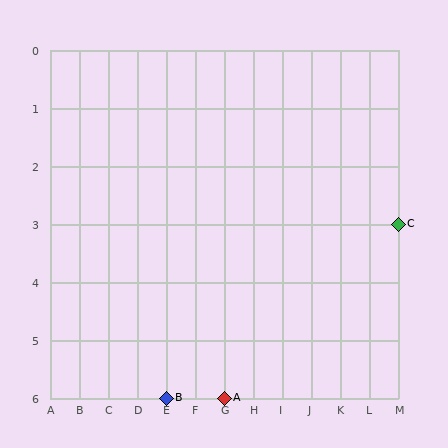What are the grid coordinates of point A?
Point A is at grid coordinates (G, 6).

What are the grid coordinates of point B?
Point B is at grid coordinates (E, 6).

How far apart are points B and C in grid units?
Points B and C are 8 columns and 3 rows apart (about 8.5 grid units diagonally).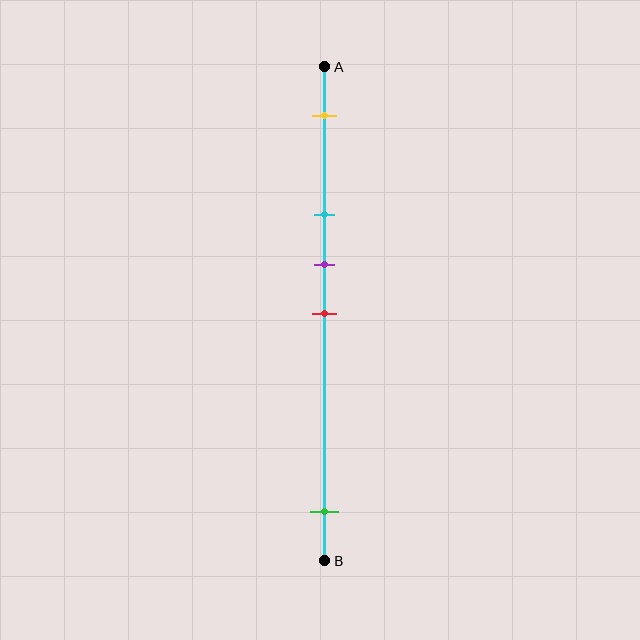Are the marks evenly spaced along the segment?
No, the marks are not evenly spaced.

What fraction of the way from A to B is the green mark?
The green mark is approximately 90% (0.9) of the way from A to B.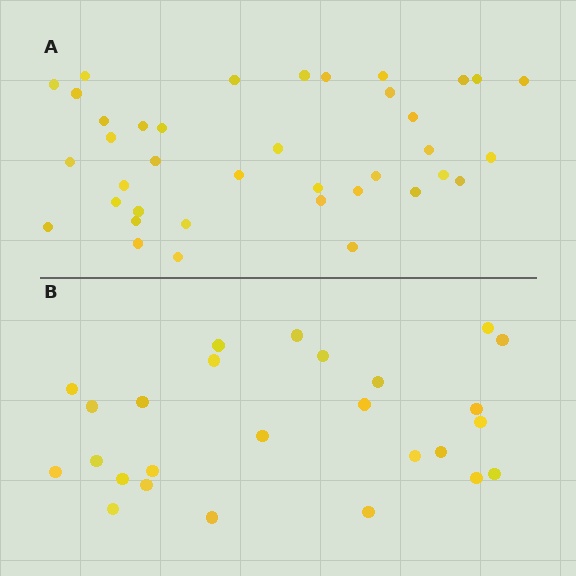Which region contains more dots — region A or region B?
Region A (the top region) has more dots.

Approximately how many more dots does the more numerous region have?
Region A has roughly 12 or so more dots than region B.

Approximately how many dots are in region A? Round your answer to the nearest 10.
About 40 dots. (The exact count is 38, which rounds to 40.)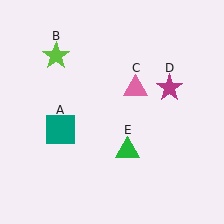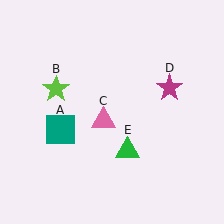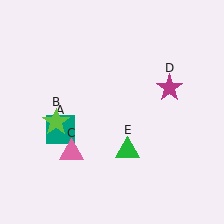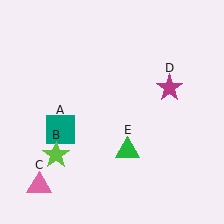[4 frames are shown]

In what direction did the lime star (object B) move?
The lime star (object B) moved down.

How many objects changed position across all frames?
2 objects changed position: lime star (object B), pink triangle (object C).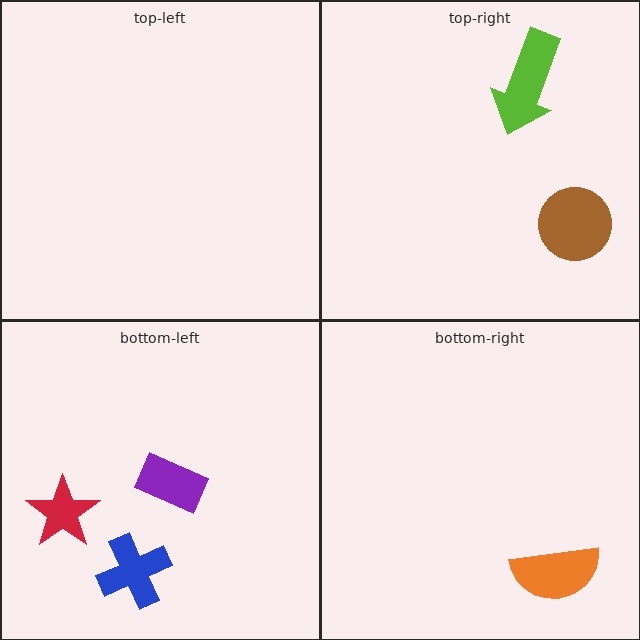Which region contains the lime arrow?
The top-right region.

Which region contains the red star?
The bottom-left region.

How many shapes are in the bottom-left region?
3.